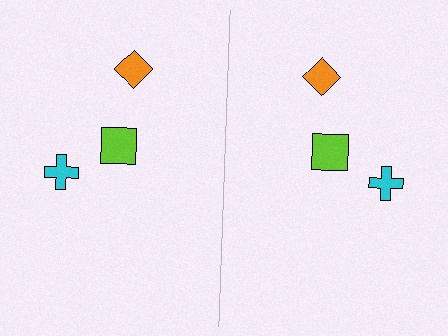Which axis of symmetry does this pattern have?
The pattern has a vertical axis of symmetry running through the center of the image.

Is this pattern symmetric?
Yes, this pattern has bilateral (reflection) symmetry.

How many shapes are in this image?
There are 6 shapes in this image.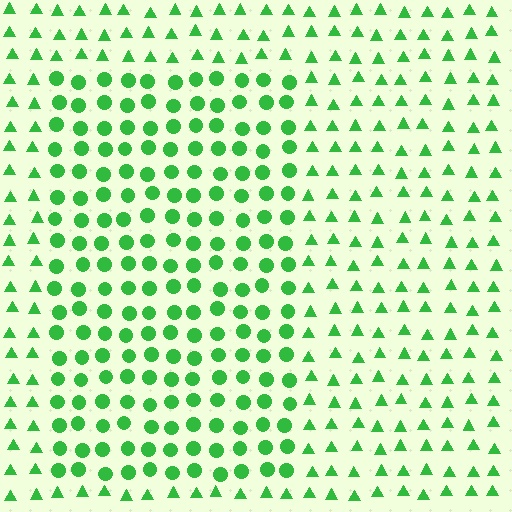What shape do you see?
I see a rectangle.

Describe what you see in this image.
The image is filled with small green elements arranged in a uniform grid. A rectangle-shaped region contains circles, while the surrounding area contains triangles. The boundary is defined purely by the change in element shape.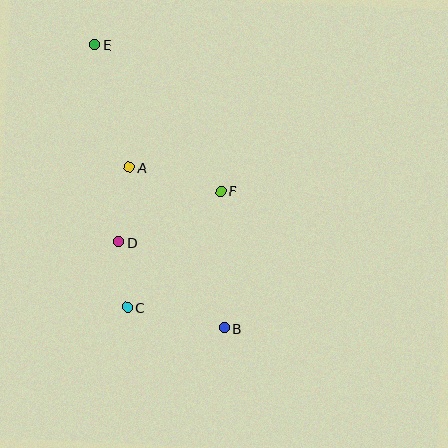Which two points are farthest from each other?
Points B and E are farthest from each other.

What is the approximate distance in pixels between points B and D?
The distance between B and D is approximately 137 pixels.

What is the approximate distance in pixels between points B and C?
The distance between B and C is approximately 99 pixels.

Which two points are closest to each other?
Points C and D are closest to each other.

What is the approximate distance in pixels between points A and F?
The distance between A and F is approximately 95 pixels.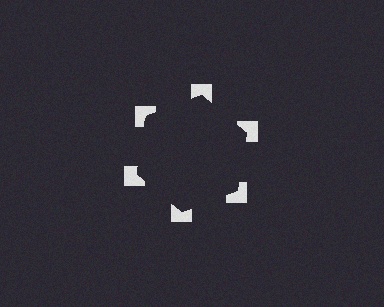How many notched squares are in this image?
There are 6 — one at each vertex of the illusory hexagon.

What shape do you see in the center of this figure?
An illusory hexagon — its edges are inferred from the aligned wedge cuts in the notched squares, not physically drawn.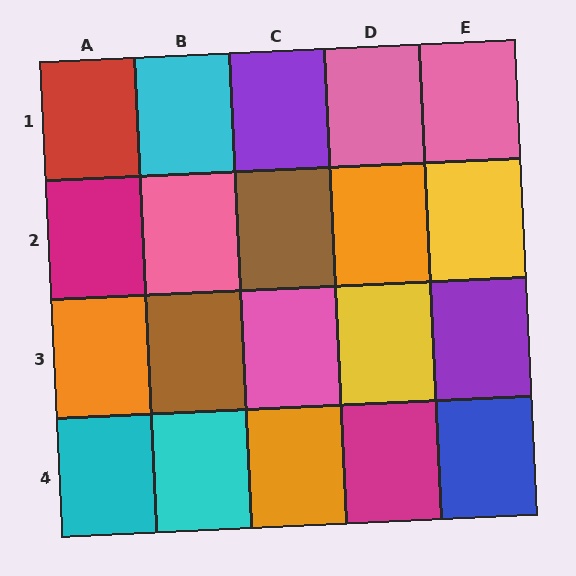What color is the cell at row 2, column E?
Yellow.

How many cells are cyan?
3 cells are cyan.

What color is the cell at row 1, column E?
Pink.